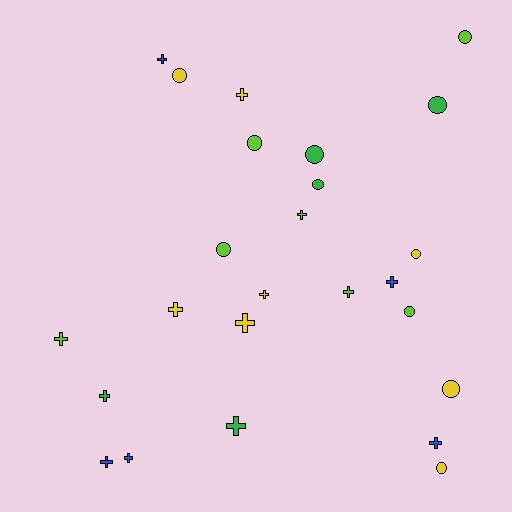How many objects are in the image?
There are 25 objects.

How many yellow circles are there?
There are 4 yellow circles.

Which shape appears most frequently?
Cross, with 14 objects.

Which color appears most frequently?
Yellow, with 8 objects.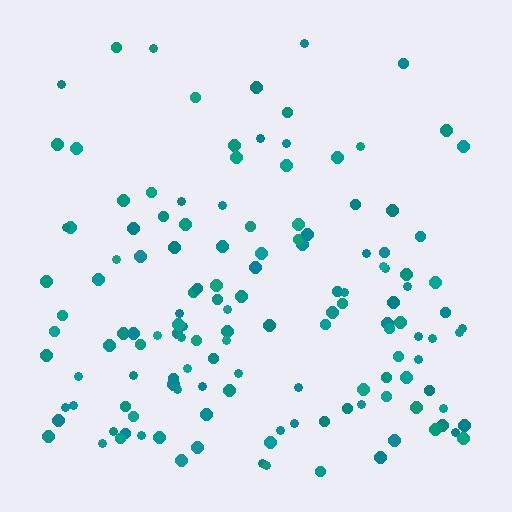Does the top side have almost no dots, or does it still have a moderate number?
Still a moderate number, just noticeably fewer than the bottom.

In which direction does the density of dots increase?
From top to bottom, with the bottom side densest.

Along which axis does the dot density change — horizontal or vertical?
Vertical.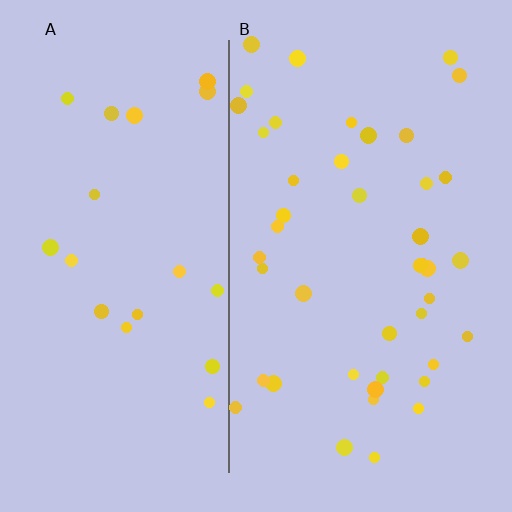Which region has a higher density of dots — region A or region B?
B (the right).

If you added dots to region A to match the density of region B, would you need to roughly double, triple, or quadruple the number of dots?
Approximately double.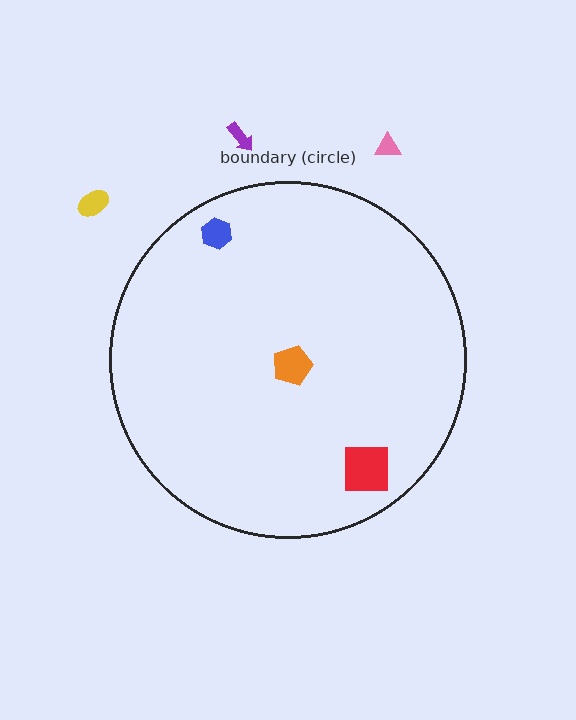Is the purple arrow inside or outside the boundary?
Outside.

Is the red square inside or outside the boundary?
Inside.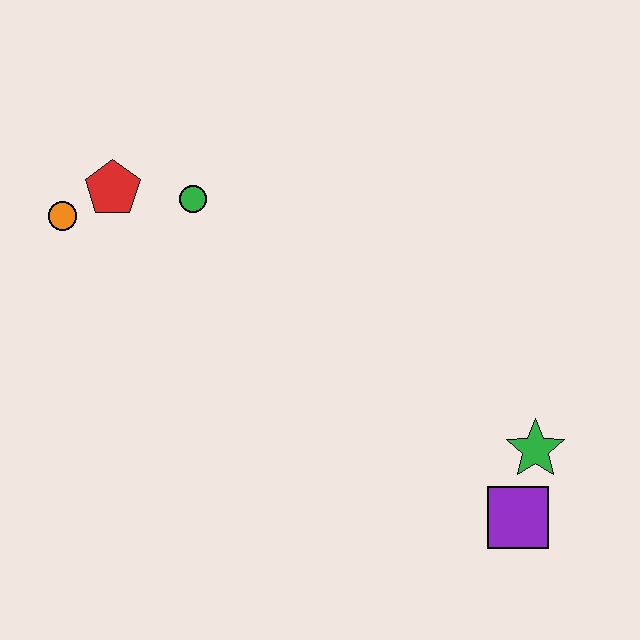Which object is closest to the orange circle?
The red pentagon is closest to the orange circle.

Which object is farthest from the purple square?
The orange circle is farthest from the purple square.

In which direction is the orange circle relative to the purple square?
The orange circle is to the left of the purple square.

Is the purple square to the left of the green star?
Yes